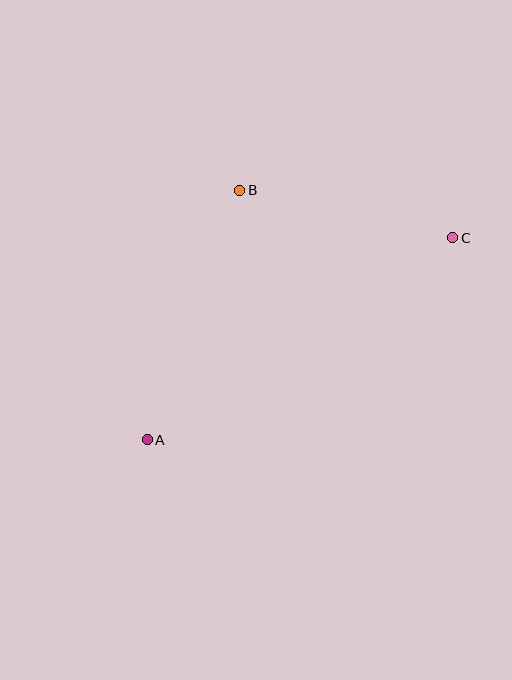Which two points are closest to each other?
Points B and C are closest to each other.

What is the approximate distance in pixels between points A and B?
The distance between A and B is approximately 266 pixels.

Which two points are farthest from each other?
Points A and C are farthest from each other.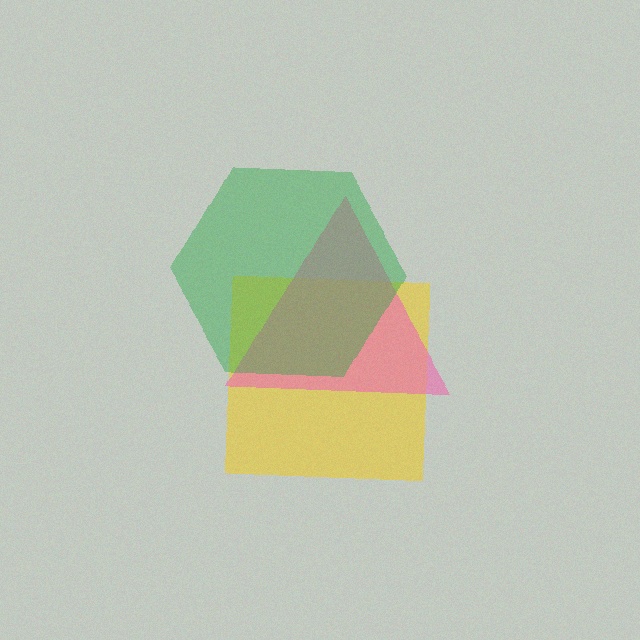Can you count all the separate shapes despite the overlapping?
Yes, there are 3 separate shapes.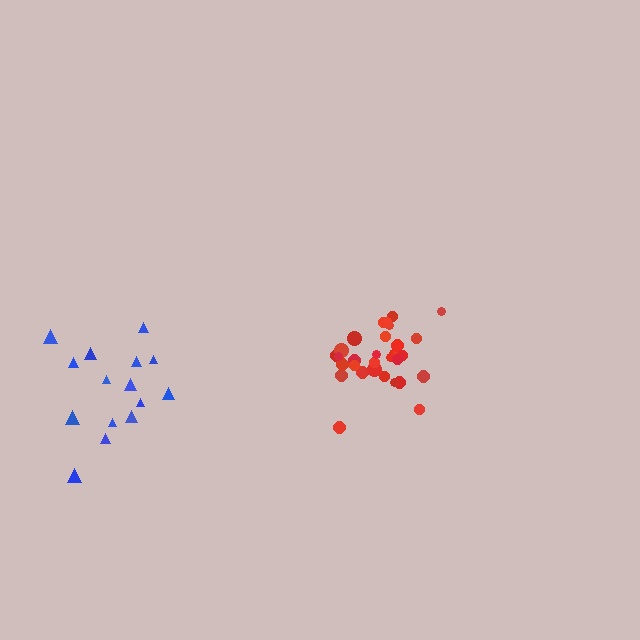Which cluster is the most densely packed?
Red.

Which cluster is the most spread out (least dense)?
Blue.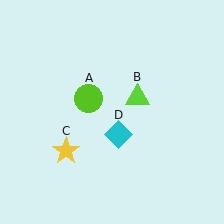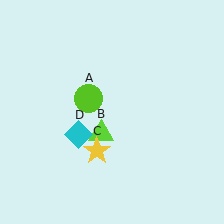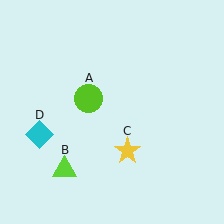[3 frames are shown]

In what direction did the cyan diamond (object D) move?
The cyan diamond (object D) moved left.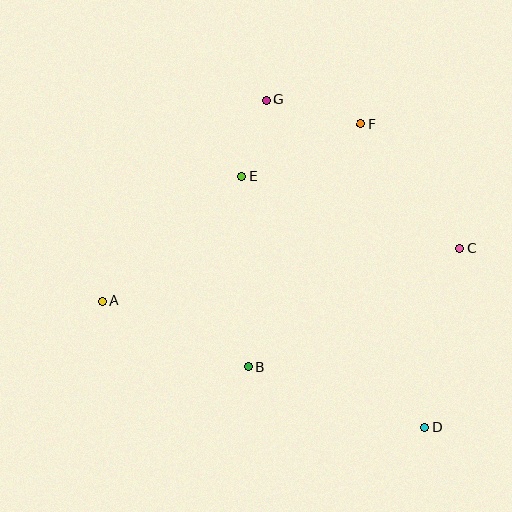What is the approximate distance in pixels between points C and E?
The distance between C and E is approximately 229 pixels.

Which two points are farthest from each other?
Points D and G are farthest from each other.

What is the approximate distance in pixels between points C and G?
The distance between C and G is approximately 243 pixels.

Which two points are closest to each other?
Points E and G are closest to each other.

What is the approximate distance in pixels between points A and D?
The distance between A and D is approximately 346 pixels.